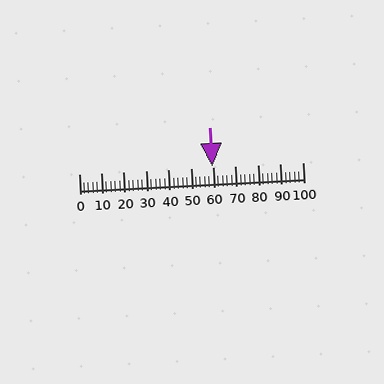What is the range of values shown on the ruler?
The ruler shows values from 0 to 100.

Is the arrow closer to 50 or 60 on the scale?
The arrow is closer to 60.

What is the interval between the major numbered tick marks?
The major tick marks are spaced 10 units apart.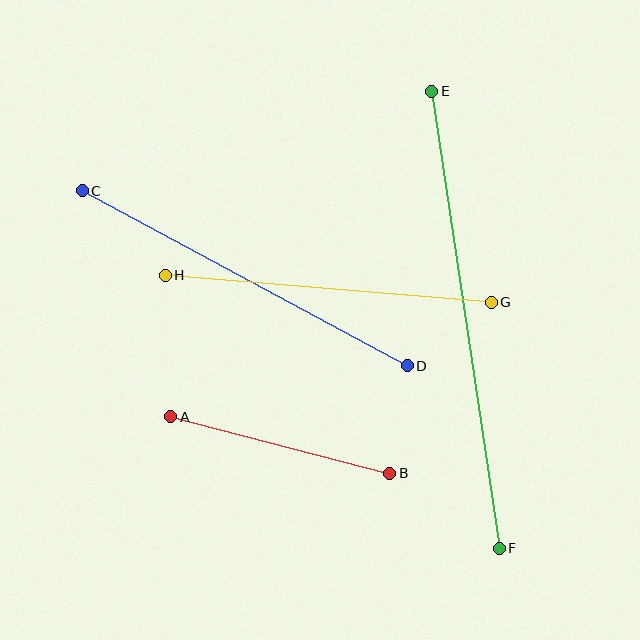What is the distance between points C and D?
The distance is approximately 369 pixels.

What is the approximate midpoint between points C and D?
The midpoint is at approximately (245, 278) pixels.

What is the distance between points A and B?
The distance is approximately 226 pixels.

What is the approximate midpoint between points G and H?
The midpoint is at approximately (328, 289) pixels.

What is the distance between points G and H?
The distance is approximately 327 pixels.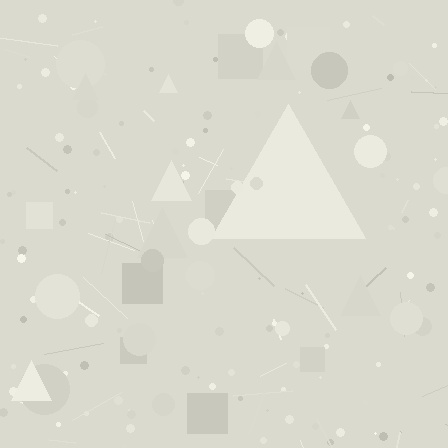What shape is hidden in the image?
A triangle is hidden in the image.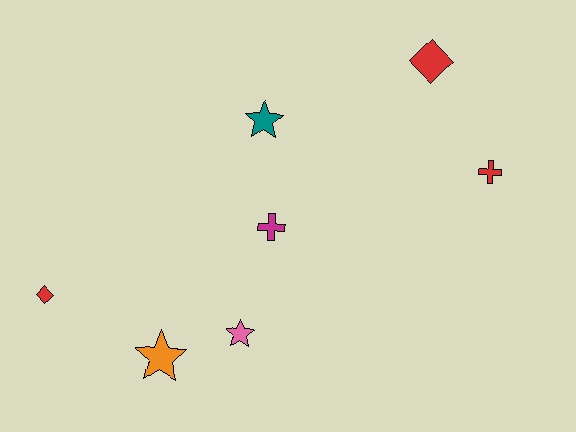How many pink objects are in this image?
There is 1 pink object.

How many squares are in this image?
There are no squares.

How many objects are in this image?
There are 7 objects.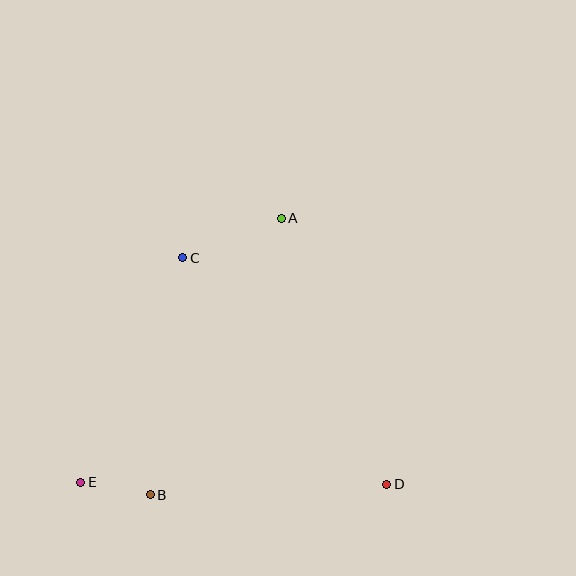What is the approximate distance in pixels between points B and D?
The distance between B and D is approximately 237 pixels.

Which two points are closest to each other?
Points B and E are closest to each other.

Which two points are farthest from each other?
Points A and E are farthest from each other.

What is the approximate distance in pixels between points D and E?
The distance between D and E is approximately 306 pixels.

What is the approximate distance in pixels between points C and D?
The distance between C and D is approximately 305 pixels.